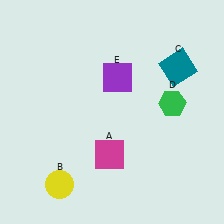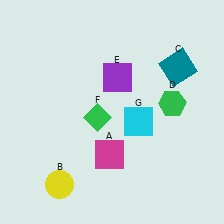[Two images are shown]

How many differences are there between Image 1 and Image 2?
There are 2 differences between the two images.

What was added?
A green diamond (F), a cyan square (G) were added in Image 2.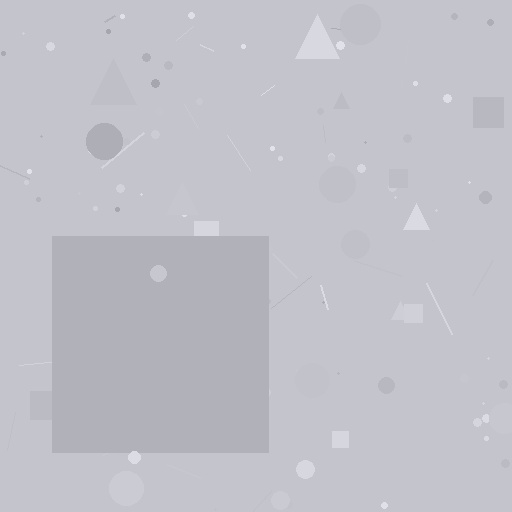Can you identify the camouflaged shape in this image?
The camouflaged shape is a square.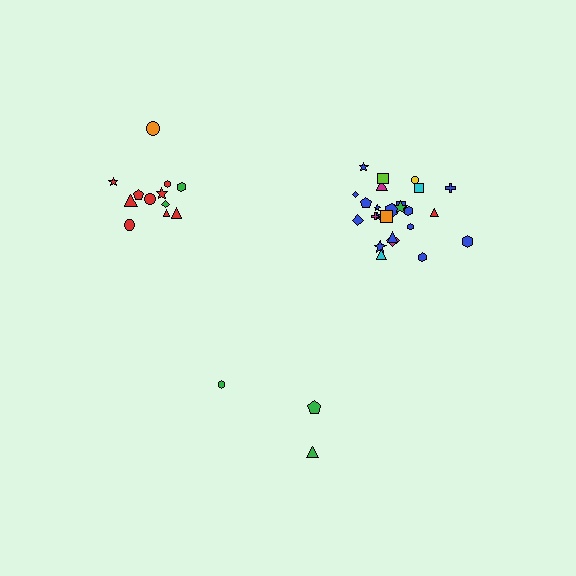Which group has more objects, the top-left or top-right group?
The top-right group.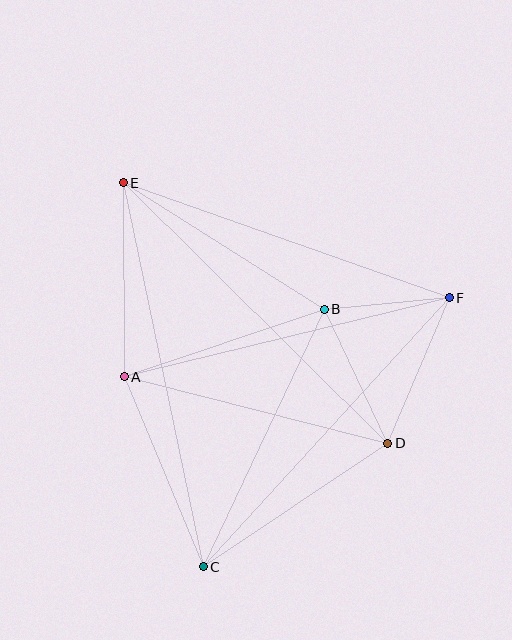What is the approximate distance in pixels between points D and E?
The distance between D and E is approximately 371 pixels.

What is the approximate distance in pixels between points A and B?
The distance between A and B is approximately 211 pixels.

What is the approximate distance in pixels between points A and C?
The distance between A and C is approximately 206 pixels.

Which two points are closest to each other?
Points B and F are closest to each other.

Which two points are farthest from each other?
Points C and E are farthest from each other.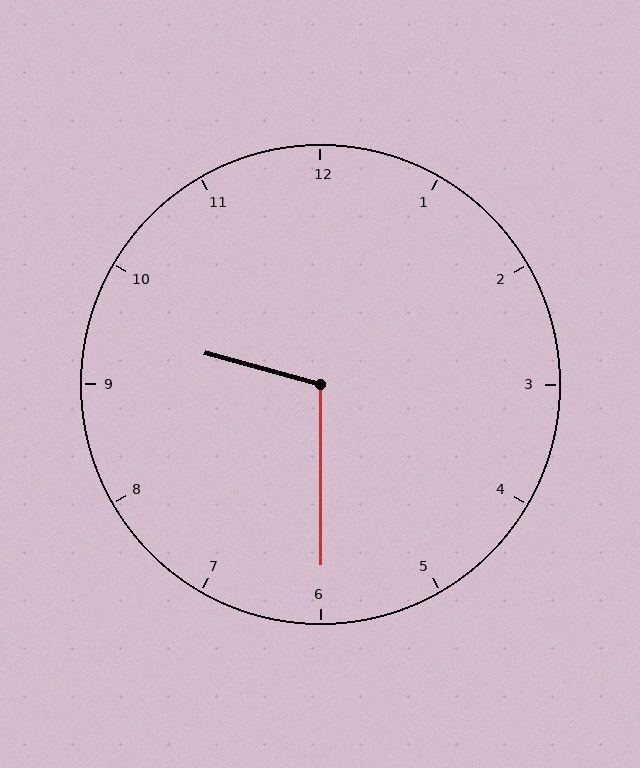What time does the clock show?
9:30.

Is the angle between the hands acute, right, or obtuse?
It is obtuse.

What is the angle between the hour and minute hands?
Approximately 105 degrees.